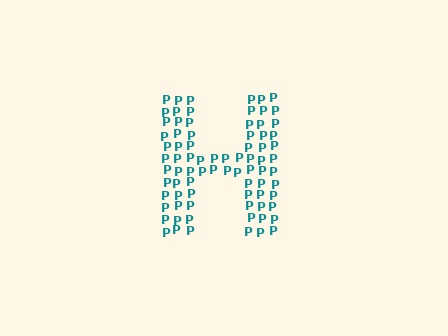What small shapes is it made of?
It is made of small letter P's.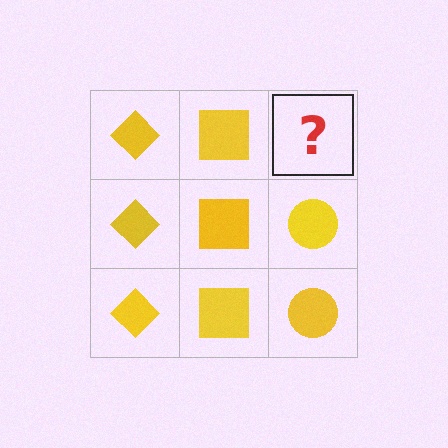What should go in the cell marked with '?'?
The missing cell should contain a yellow circle.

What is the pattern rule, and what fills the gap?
The rule is that each column has a consistent shape. The gap should be filled with a yellow circle.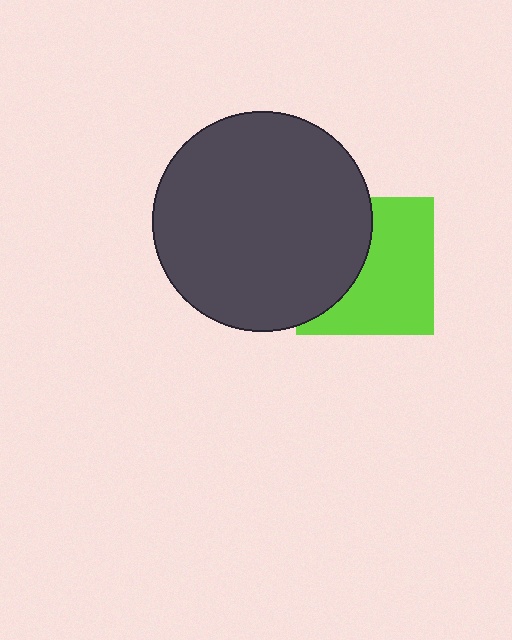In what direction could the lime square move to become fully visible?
The lime square could move right. That would shift it out from behind the dark gray circle entirely.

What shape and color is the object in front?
The object in front is a dark gray circle.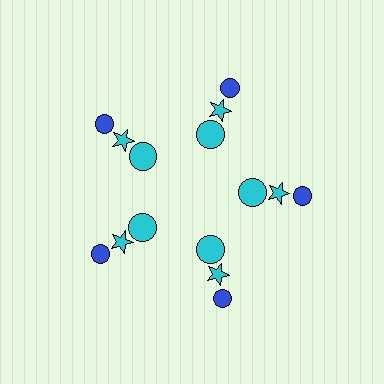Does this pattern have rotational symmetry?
Yes, this pattern has 5-fold rotational symmetry. It looks the same after rotating 72 degrees around the center.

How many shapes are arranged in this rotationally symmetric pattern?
There are 15 shapes, arranged in 5 groups of 3.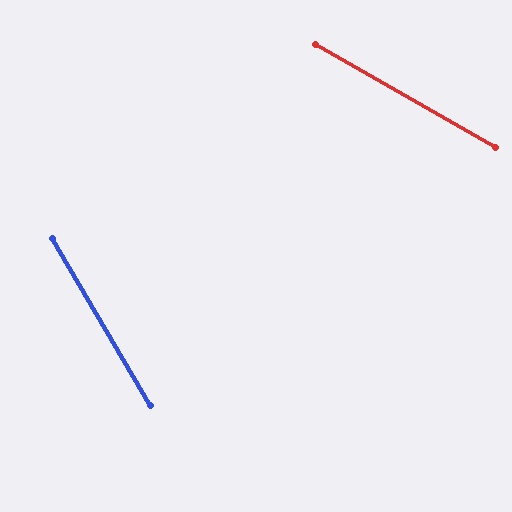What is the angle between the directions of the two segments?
Approximately 30 degrees.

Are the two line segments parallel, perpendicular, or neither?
Neither parallel nor perpendicular — they differ by about 30°.